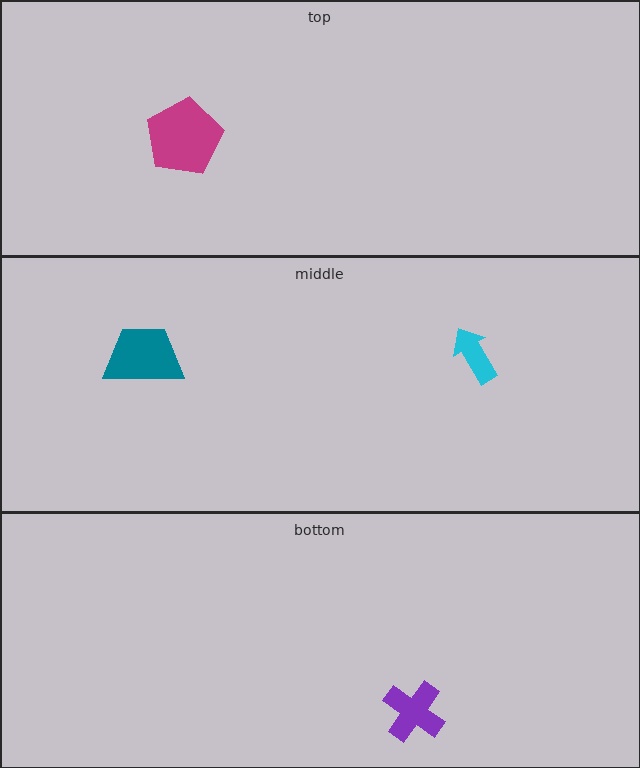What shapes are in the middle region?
The cyan arrow, the teal trapezoid.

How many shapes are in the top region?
1.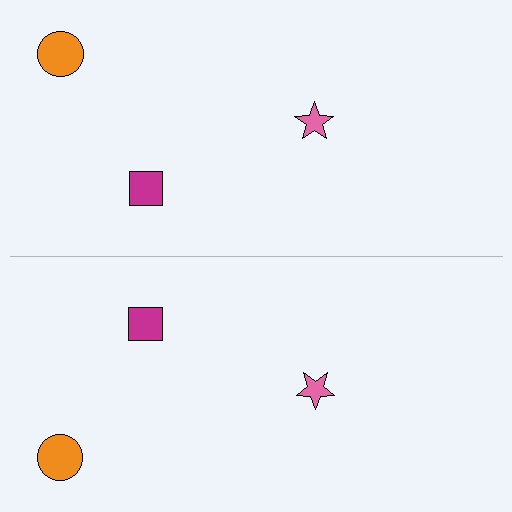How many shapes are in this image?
There are 6 shapes in this image.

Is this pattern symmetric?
Yes, this pattern has bilateral (reflection) symmetry.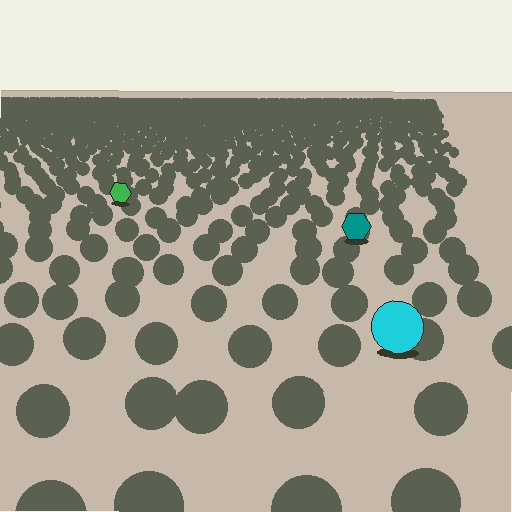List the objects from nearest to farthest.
From nearest to farthest: the cyan circle, the teal hexagon, the green hexagon.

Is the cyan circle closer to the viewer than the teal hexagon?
Yes. The cyan circle is closer — you can tell from the texture gradient: the ground texture is coarser near it.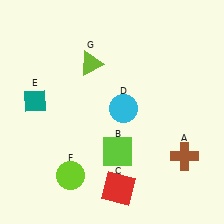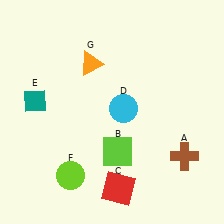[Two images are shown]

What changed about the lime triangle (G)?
In Image 1, G is lime. In Image 2, it changed to orange.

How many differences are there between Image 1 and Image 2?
There is 1 difference between the two images.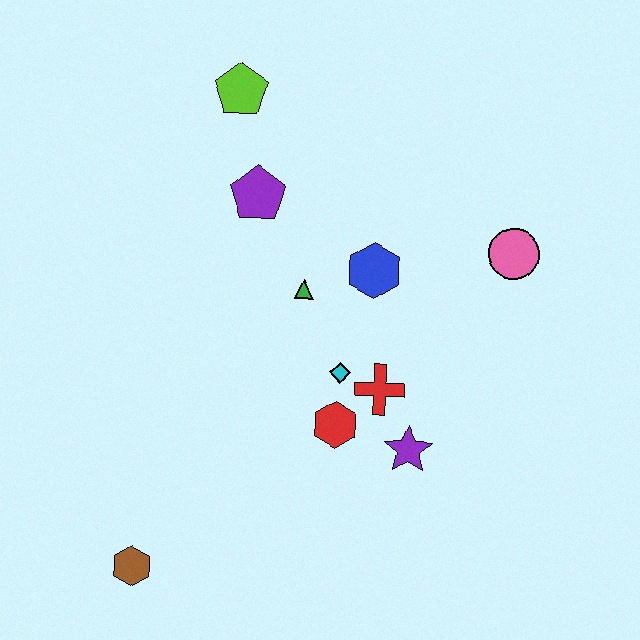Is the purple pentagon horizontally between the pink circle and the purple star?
No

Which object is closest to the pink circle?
The blue hexagon is closest to the pink circle.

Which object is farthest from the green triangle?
The brown hexagon is farthest from the green triangle.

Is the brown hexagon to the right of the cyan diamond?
No